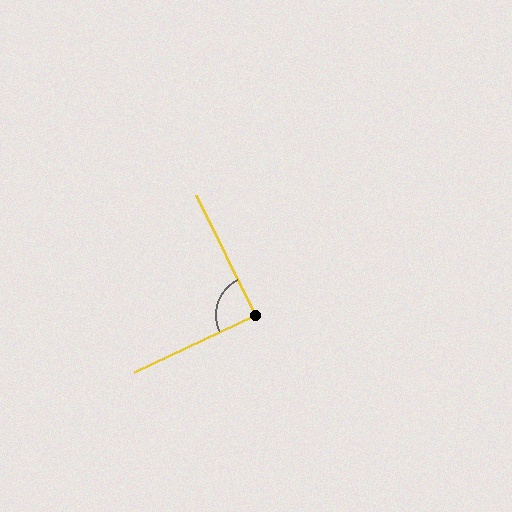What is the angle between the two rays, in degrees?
Approximately 89 degrees.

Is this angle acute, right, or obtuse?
It is approximately a right angle.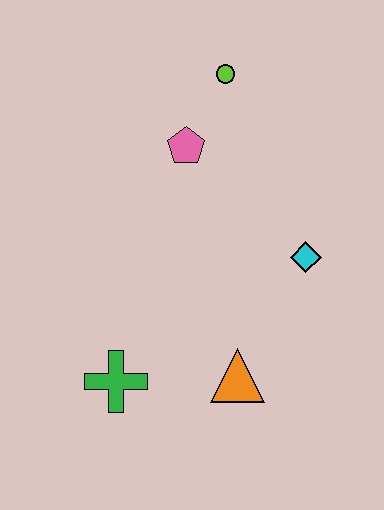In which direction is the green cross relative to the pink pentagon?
The green cross is below the pink pentagon.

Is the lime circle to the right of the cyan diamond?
No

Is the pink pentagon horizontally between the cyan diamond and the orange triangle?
No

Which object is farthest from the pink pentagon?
The green cross is farthest from the pink pentagon.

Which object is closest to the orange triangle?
The green cross is closest to the orange triangle.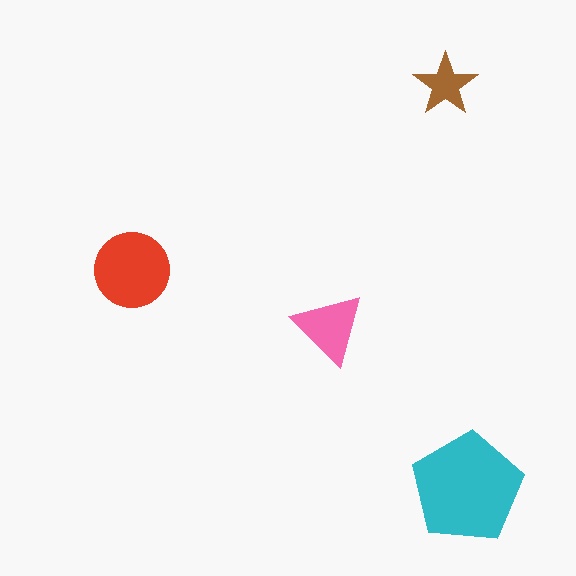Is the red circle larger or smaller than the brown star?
Larger.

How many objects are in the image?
There are 4 objects in the image.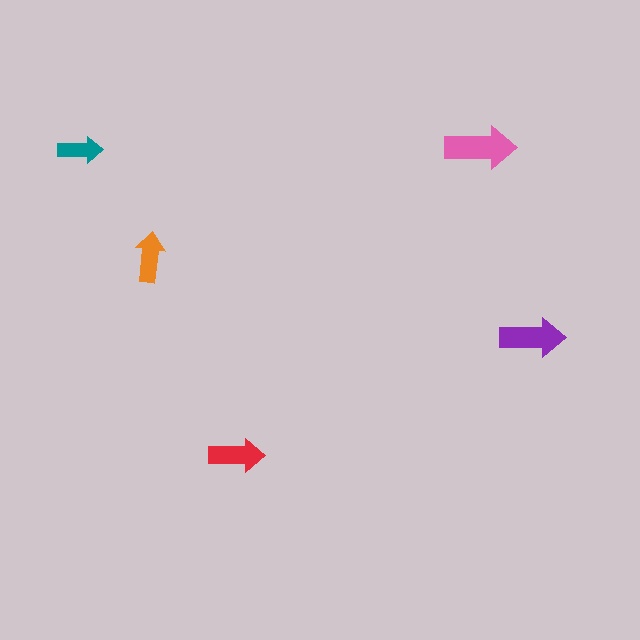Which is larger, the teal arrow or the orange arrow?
The orange one.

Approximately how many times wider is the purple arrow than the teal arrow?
About 1.5 times wider.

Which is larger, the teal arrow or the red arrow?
The red one.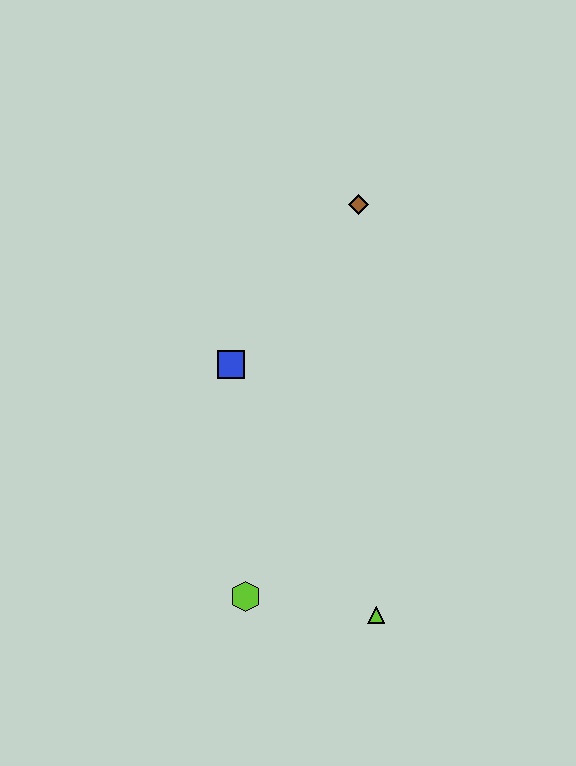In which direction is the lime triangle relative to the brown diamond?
The lime triangle is below the brown diamond.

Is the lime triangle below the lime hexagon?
Yes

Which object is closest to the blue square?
The brown diamond is closest to the blue square.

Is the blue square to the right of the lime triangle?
No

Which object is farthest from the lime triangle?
The brown diamond is farthest from the lime triangle.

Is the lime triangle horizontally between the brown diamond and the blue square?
No